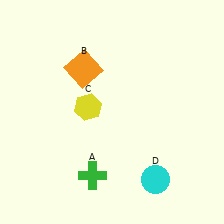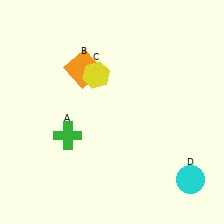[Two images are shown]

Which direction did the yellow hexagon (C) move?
The yellow hexagon (C) moved up.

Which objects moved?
The objects that moved are: the green cross (A), the yellow hexagon (C), the cyan circle (D).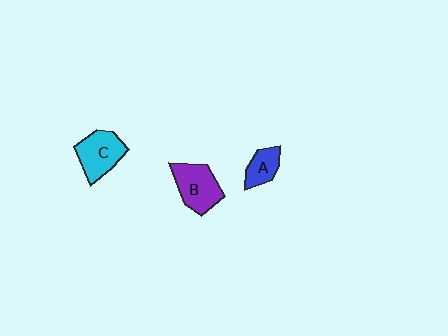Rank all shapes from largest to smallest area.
From largest to smallest: B (purple), C (cyan), A (blue).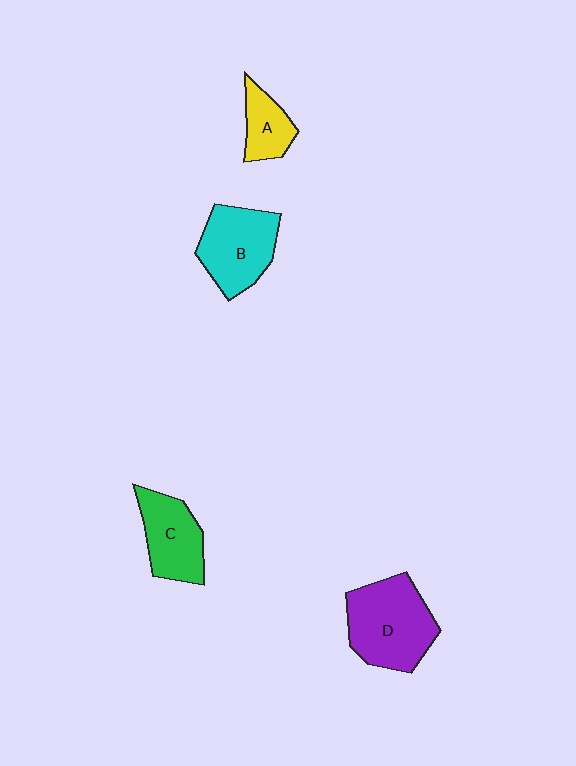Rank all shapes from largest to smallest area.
From largest to smallest: D (purple), B (cyan), C (green), A (yellow).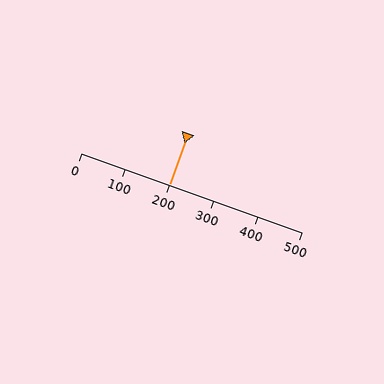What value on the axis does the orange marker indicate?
The marker indicates approximately 200.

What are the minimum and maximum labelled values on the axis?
The axis runs from 0 to 500.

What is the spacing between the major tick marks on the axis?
The major ticks are spaced 100 apart.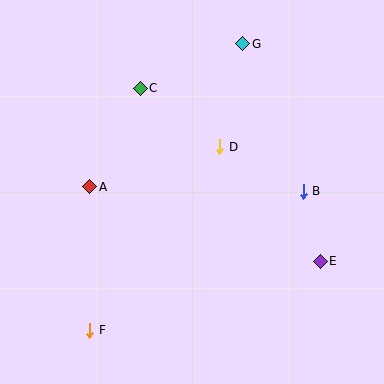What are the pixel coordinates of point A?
Point A is at (90, 187).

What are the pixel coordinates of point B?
Point B is at (303, 191).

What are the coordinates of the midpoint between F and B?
The midpoint between F and B is at (196, 261).